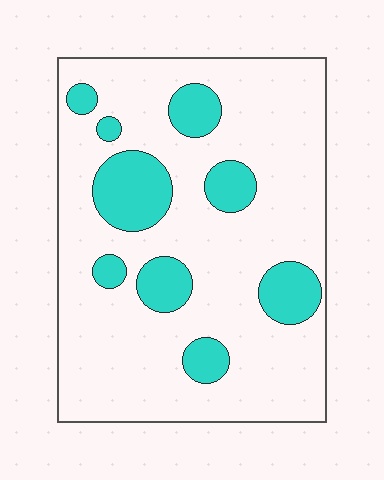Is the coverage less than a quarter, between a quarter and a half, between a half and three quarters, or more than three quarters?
Less than a quarter.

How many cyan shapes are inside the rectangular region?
9.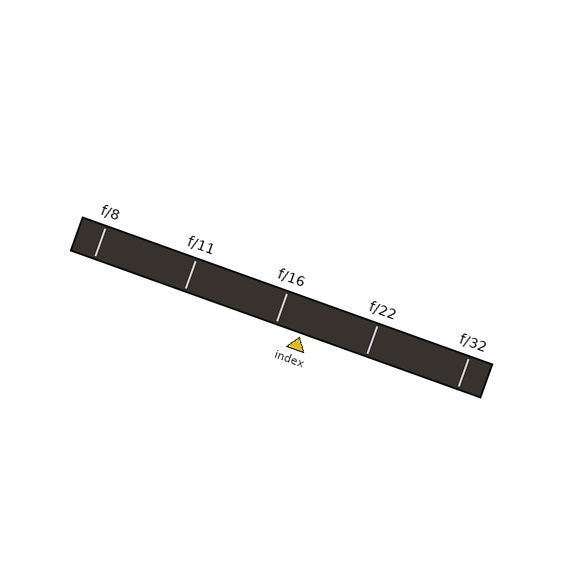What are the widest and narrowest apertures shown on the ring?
The widest aperture shown is f/8 and the narrowest is f/32.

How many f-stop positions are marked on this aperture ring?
There are 5 f-stop positions marked.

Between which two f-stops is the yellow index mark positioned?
The index mark is between f/16 and f/22.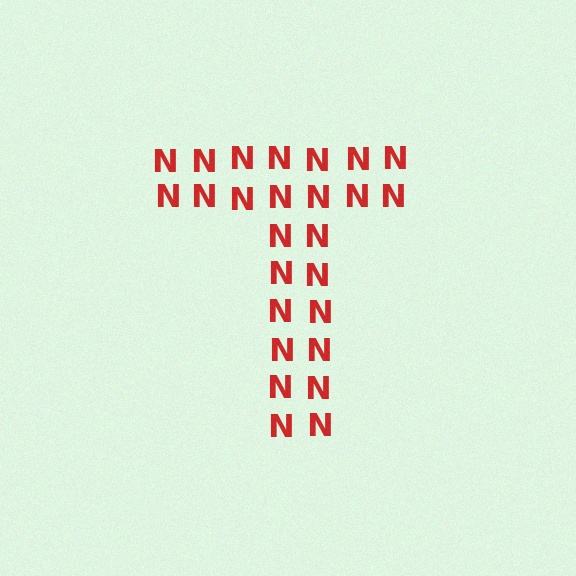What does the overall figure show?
The overall figure shows the letter T.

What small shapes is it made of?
It is made of small letter N's.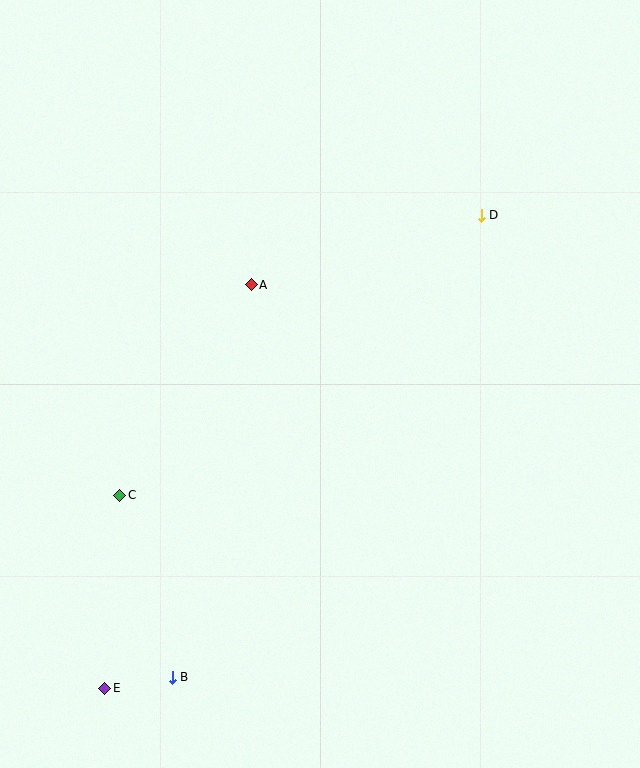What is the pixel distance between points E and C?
The distance between E and C is 193 pixels.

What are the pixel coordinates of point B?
Point B is at (172, 677).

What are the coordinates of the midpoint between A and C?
The midpoint between A and C is at (186, 390).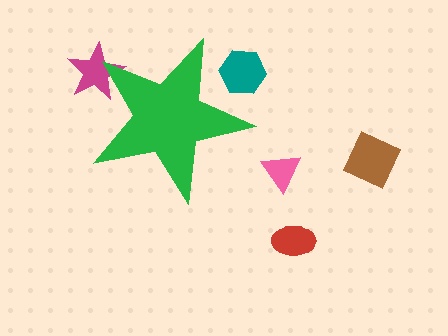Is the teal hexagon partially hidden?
Yes, the teal hexagon is partially hidden behind the green star.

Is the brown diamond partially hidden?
No, the brown diamond is fully visible.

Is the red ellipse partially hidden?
No, the red ellipse is fully visible.